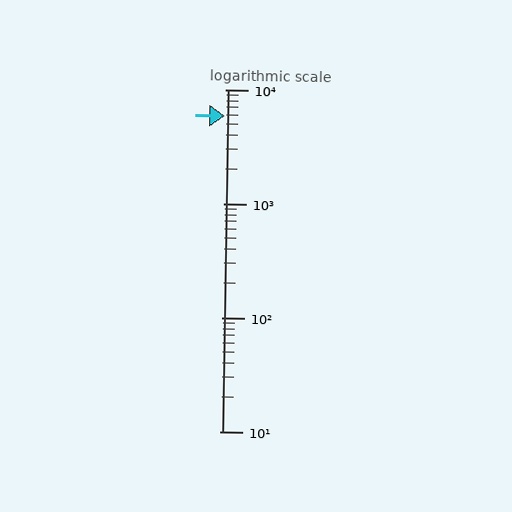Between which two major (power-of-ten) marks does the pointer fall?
The pointer is between 1000 and 10000.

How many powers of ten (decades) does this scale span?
The scale spans 3 decades, from 10 to 10000.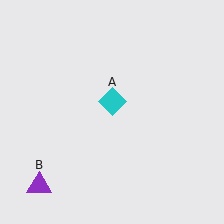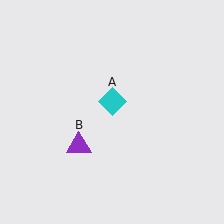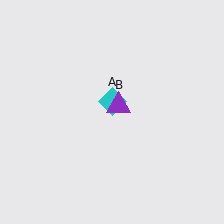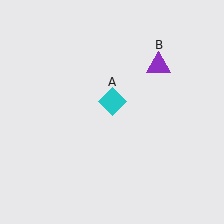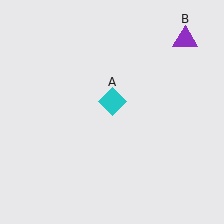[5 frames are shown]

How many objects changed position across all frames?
1 object changed position: purple triangle (object B).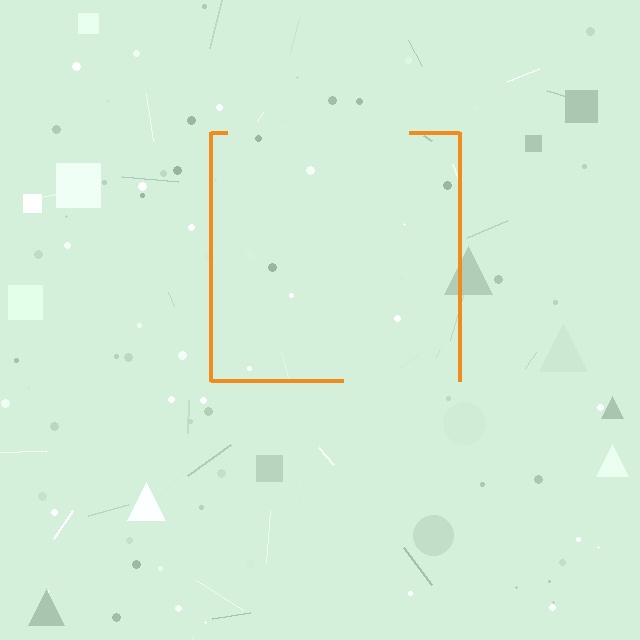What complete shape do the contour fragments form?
The contour fragments form a square.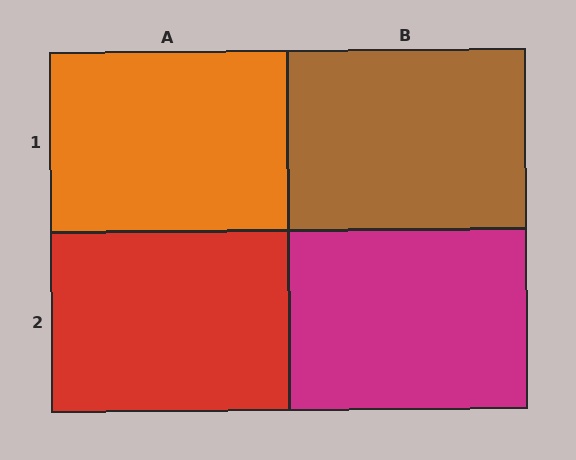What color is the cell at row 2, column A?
Red.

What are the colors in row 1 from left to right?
Orange, brown.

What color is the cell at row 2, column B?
Magenta.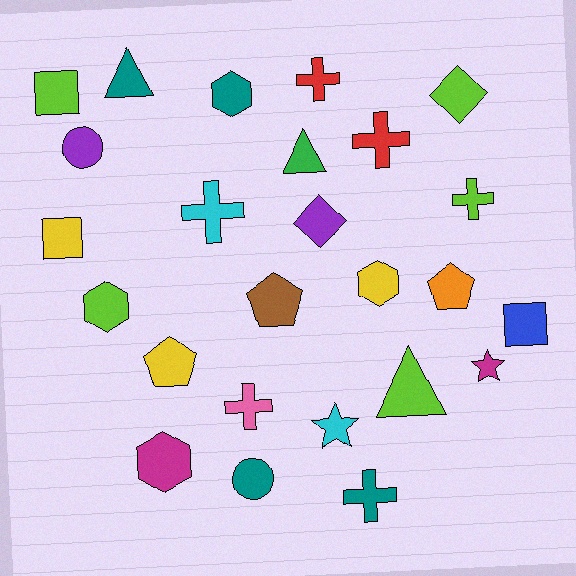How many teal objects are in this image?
There are 4 teal objects.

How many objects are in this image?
There are 25 objects.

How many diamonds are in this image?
There are 2 diamonds.